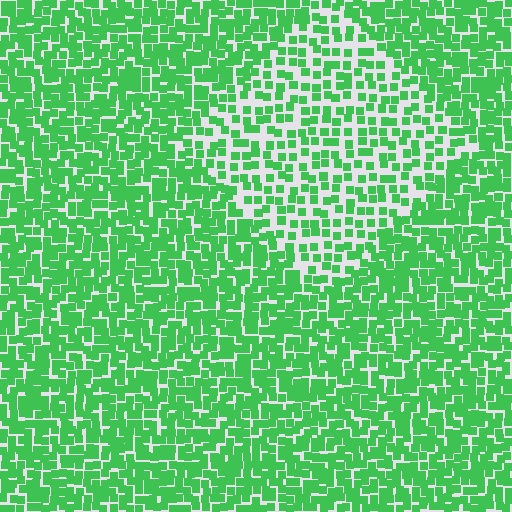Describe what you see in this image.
The image contains small green elements arranged at two different densities. A diamond-shaped region is visible where the elements are less densely packed than the surrounding area.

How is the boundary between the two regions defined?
The boundary is defined by a change in element density (approximately 1.9x ratio). All elements are the same color, size, and shape.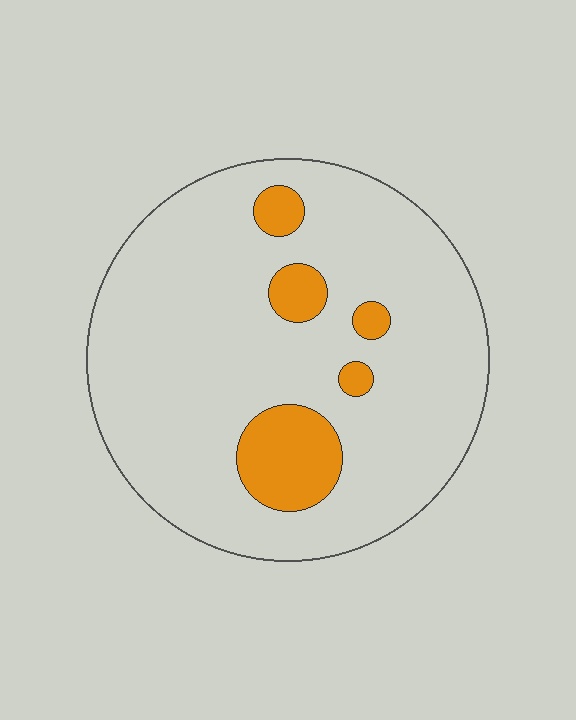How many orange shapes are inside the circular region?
5.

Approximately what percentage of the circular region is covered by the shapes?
Approximately 15%.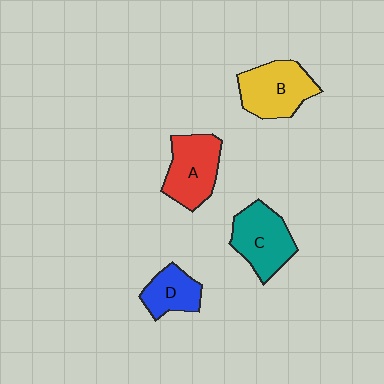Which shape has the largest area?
Shape B (yellow).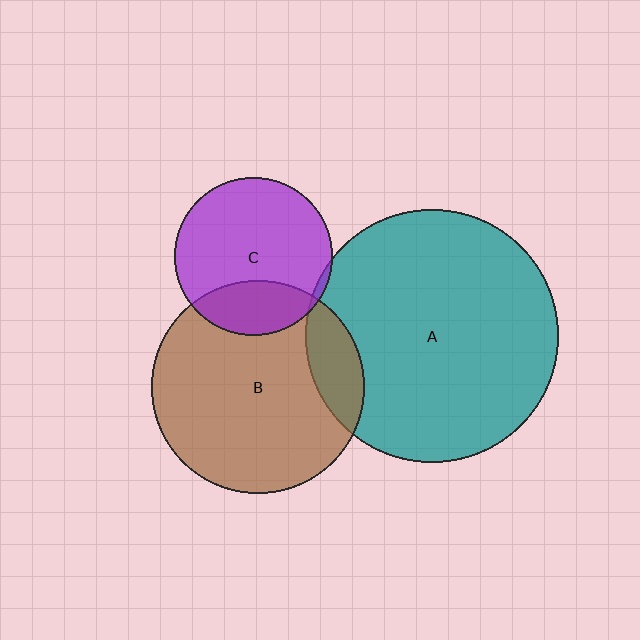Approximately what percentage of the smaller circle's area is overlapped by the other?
Approximately 15%.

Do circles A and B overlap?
Yes.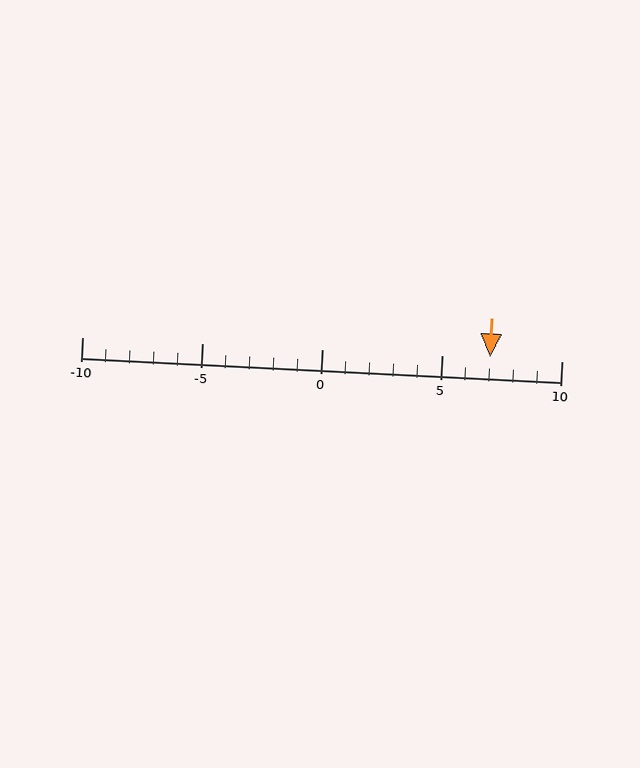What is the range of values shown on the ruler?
The ruler shows values from -10 to 10.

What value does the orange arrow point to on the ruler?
The orange arrow points to approximately 7.